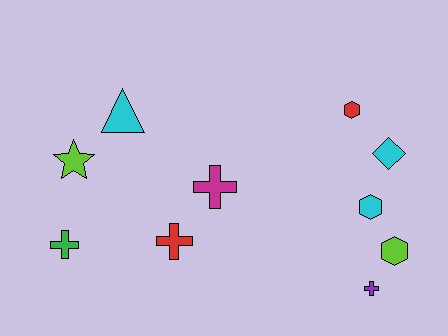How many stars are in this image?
There is 1 star.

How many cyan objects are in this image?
There are 3 cyan objects.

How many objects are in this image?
There are 10 objects.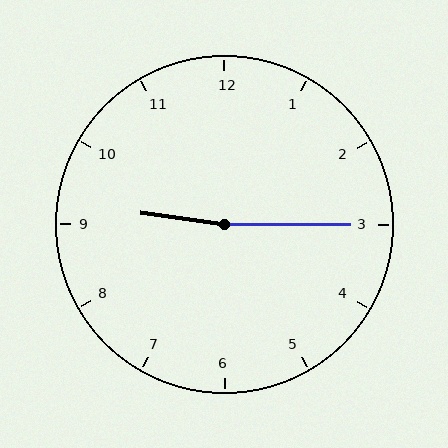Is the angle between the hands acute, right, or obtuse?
It is obtuse.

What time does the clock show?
9:15.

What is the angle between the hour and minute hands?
Approximately 172 degrees.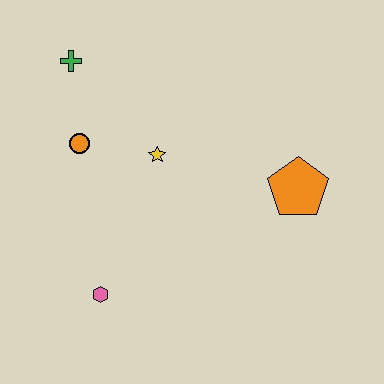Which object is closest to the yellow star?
The orange circle is closest to the yellow star.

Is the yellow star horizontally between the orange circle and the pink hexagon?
No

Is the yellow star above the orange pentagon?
Yes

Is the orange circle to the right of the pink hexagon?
No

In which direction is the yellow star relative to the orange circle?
The yellow star is to the right of the orange circle.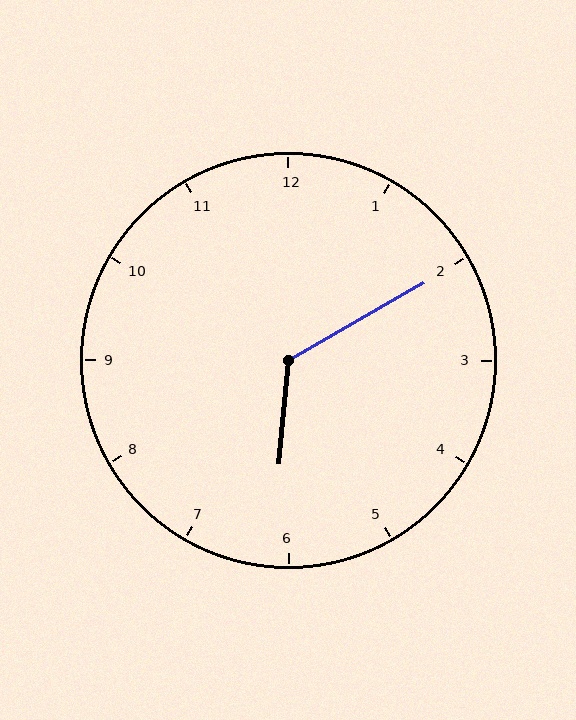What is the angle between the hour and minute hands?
Approximately 125 degrees.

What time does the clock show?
6:10.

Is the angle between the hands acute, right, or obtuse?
It is obtuse.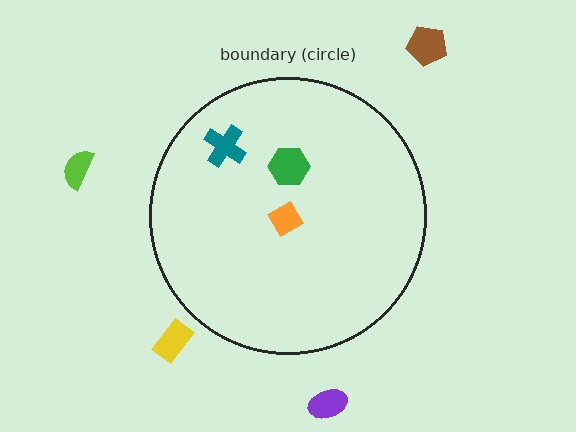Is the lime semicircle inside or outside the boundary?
Outside.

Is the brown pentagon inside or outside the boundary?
Outside.